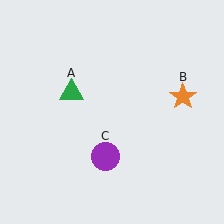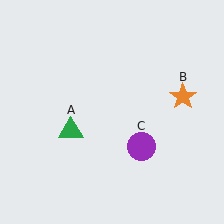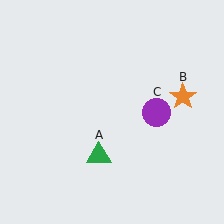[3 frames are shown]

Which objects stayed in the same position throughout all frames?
Orange star (object B) remained stationary.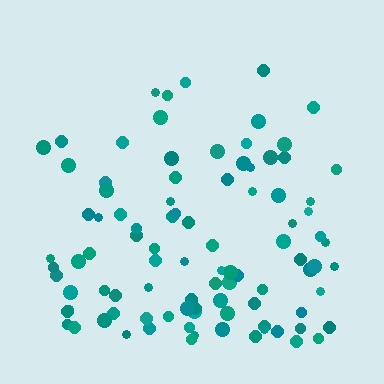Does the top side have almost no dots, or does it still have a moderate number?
Still a moderate number, just noticeably fewer than the bottom.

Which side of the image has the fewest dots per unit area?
The top.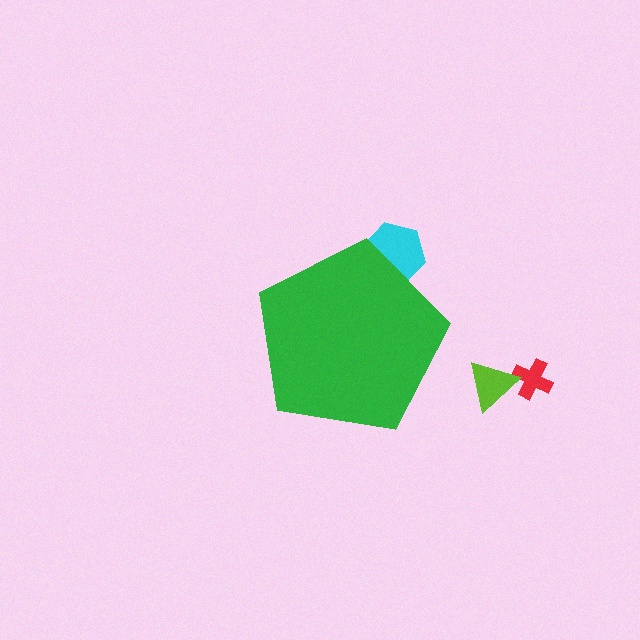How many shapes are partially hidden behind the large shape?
1 shape is partially hidden.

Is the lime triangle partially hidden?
No, the lime triangle is fully visible.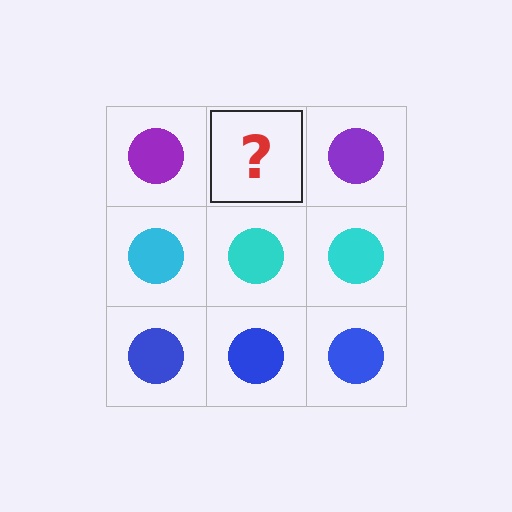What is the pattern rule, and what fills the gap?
The rule is that each row has a consistent color. The gap should be filled with a purple circle.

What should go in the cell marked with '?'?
The missing cell should contain a purple circle.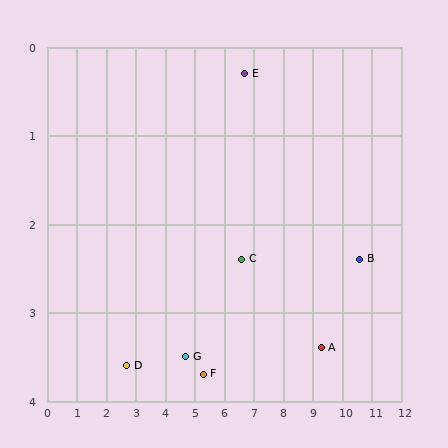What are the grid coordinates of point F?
Point F is at approximately (5.3, 3.7).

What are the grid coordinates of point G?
Point G is at approximately (4.7, 3.5).